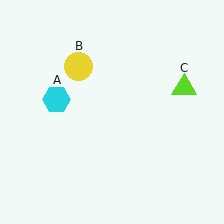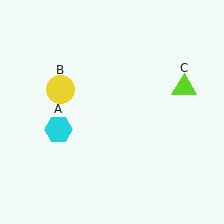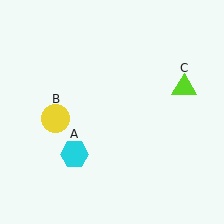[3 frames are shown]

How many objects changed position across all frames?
2 objects changed position: cyan hexagon (object A), yellow circle (object B).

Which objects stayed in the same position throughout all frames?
Lime triangle (object C) remained stationary.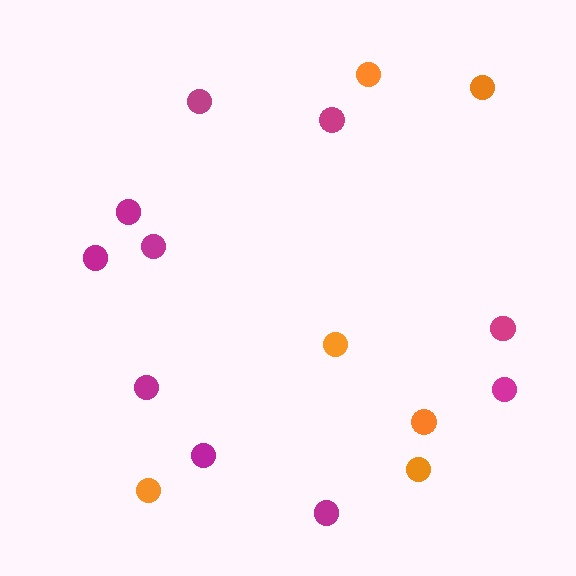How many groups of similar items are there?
There are 2 groups: one group of orange circles (6) and one group of magenta circles (10).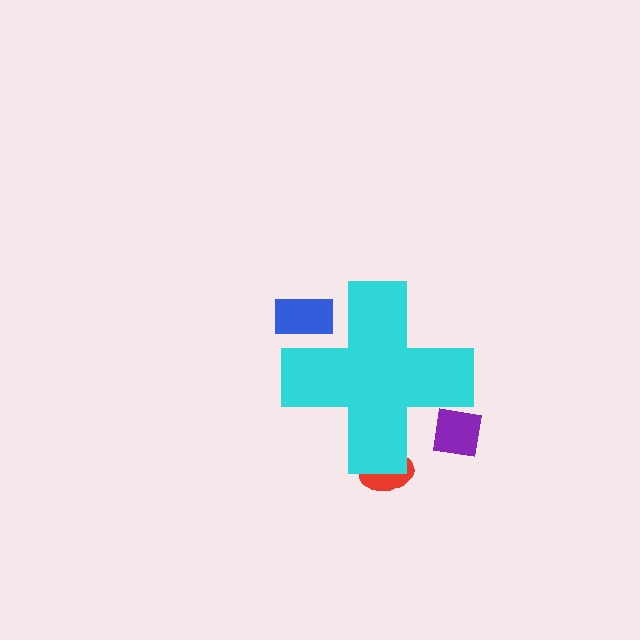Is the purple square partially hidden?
Yes, the purple square is partially hidden behind the cyan cross.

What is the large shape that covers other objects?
A cyan cross.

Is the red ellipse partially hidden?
Yes, the red ellipse is partially hidden behind the cyan cross.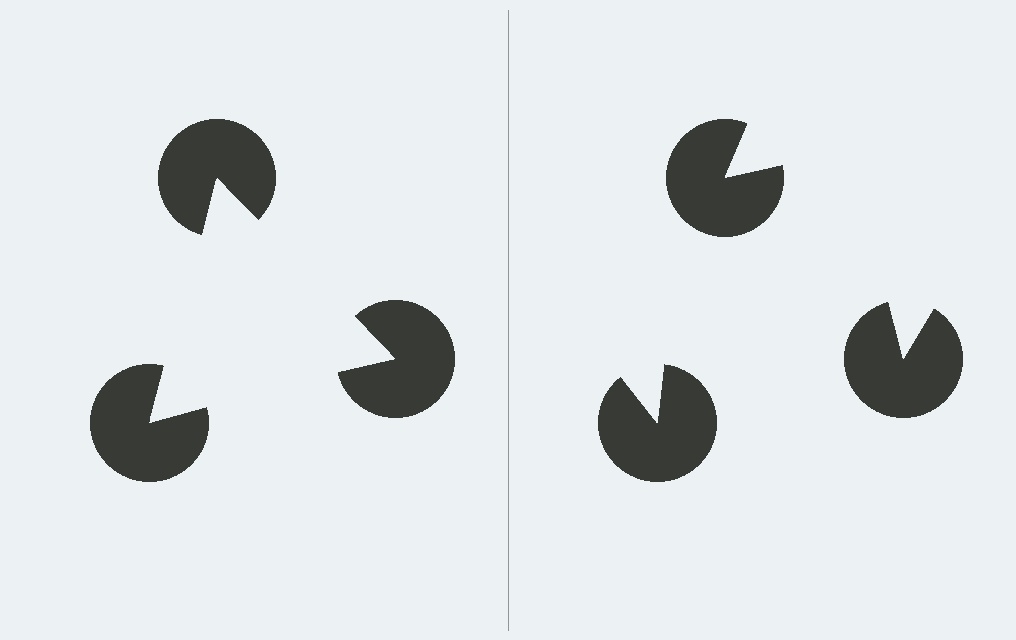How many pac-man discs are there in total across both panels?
6 — 3 on each side.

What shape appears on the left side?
An illusory triangle.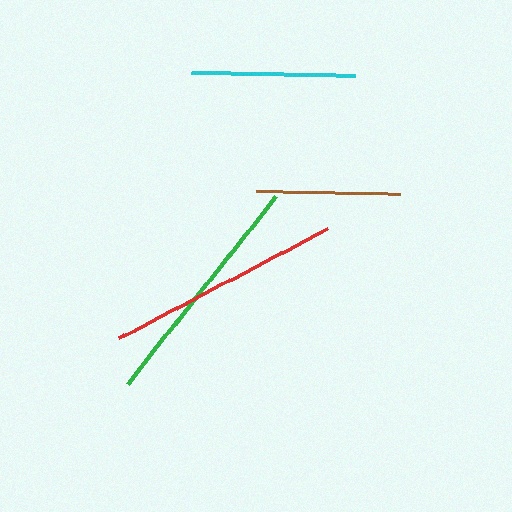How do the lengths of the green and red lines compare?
The green and red lines are approximately the same length.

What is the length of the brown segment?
The brown segment is approximately 144 pixels long.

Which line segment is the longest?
The green line is the longest at approximately 239 pixels.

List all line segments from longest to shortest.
From longest to shortest: green, red, cyan, brown.